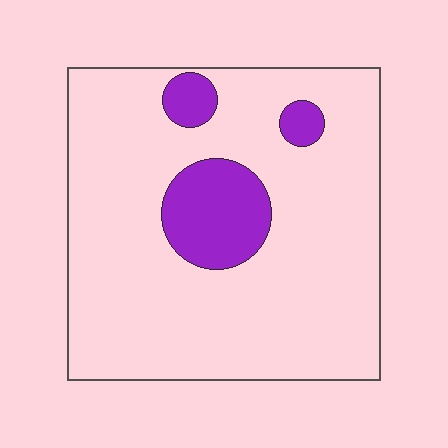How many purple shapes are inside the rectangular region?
3.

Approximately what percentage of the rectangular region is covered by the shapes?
Approximately 15%.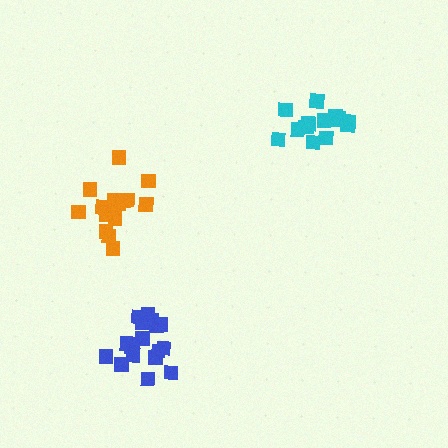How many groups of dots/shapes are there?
There are 3 groups.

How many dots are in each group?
Group 1: 16 dots, Group 2: 15 dots, Group 3: 17 dots (48 total).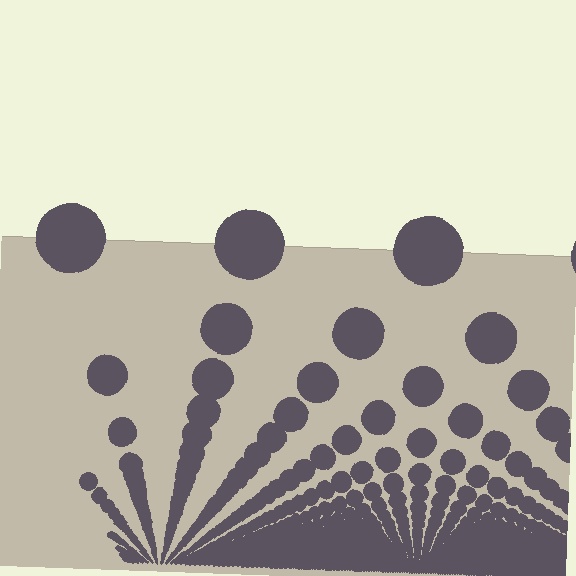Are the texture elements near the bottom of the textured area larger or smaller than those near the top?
Smaller. The gradient is inverted — elements near the bottom are smaller and denser.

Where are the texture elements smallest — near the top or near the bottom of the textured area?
Near the bottom.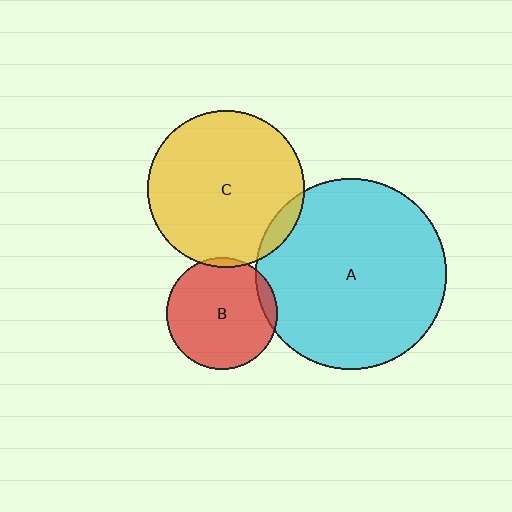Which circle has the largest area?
Circle A (cyan).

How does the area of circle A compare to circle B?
Approximately 3.0 times.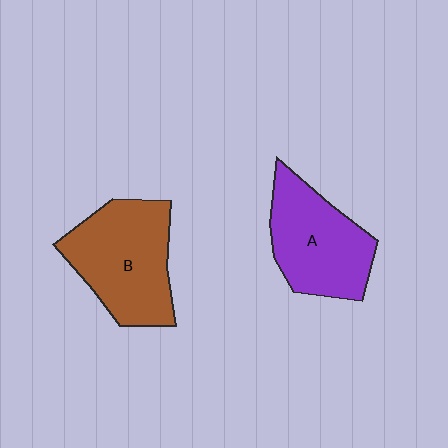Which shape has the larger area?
Shape B (brown).